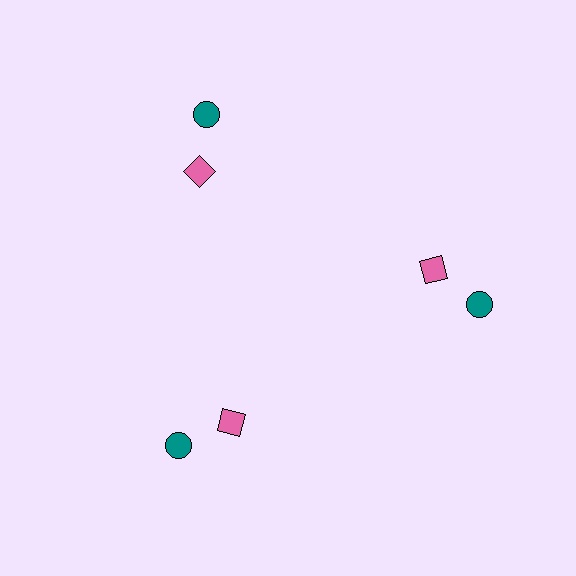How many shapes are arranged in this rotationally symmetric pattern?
There are 6 shapes, arranged in 3 groups of 2.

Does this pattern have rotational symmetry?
Yes, this pattern has 3-fold rotational symmetry. It looks the same after rotating 120 degrees around the center.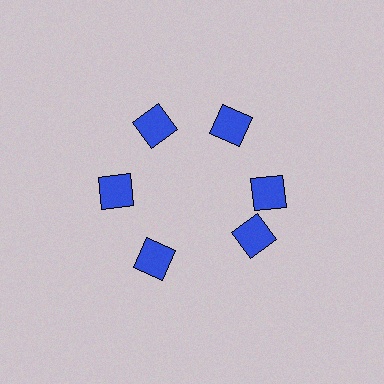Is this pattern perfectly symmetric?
No. The 6 blue diamonds are arranged in a ring, but one element near the 5 o'clock position is rotated out of alignment along the ring, breaking the 6-fold rotational symmetry.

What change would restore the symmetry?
The symmetry would be restored by rotating it back into even spacing with its neighbors so that all 6 diamonds sit at equal angles and equal distance from the center.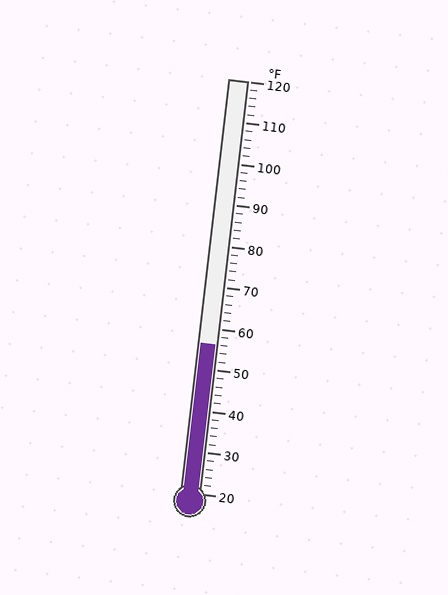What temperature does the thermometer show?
The thermometer shows approximately 56°F.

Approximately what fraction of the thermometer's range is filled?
The thermometer is filled to approximately 35% of its range.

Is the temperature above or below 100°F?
The temperature is below 100°F.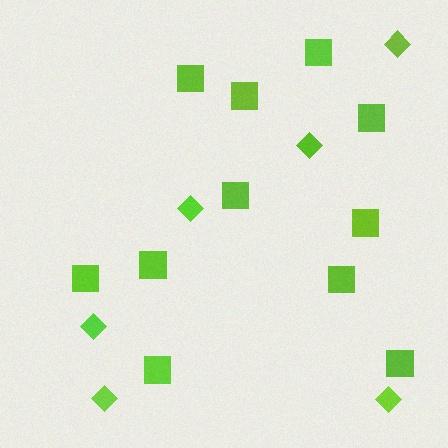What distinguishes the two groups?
There are 2 groups: one group of squares (11) and one group of diamonds (6).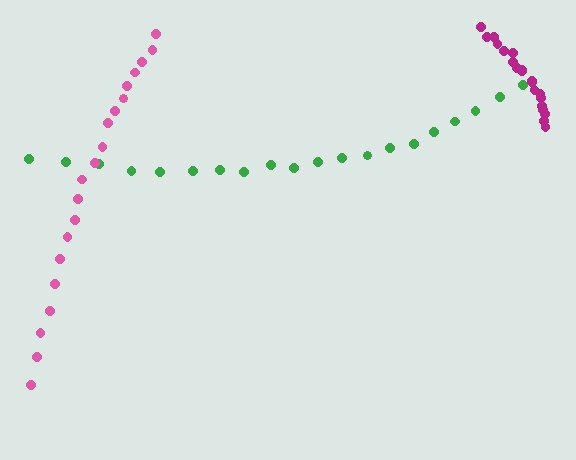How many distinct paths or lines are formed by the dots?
There are 3 distinct paths.